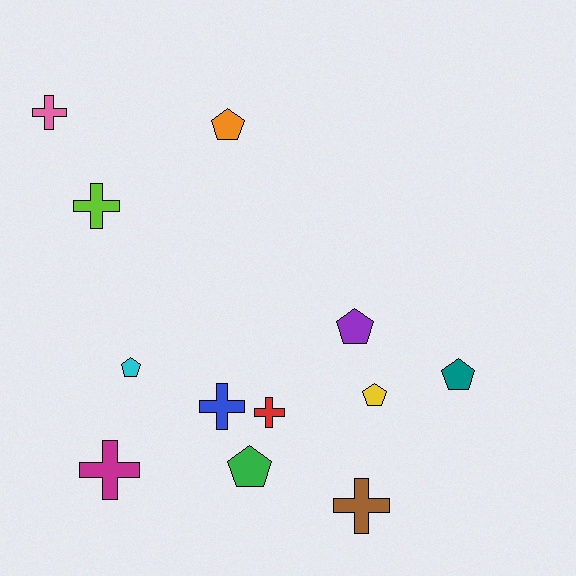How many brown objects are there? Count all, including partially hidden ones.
There is 1 brown object.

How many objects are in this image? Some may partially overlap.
There are 12 objects.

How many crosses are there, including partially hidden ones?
There are 6 crosses.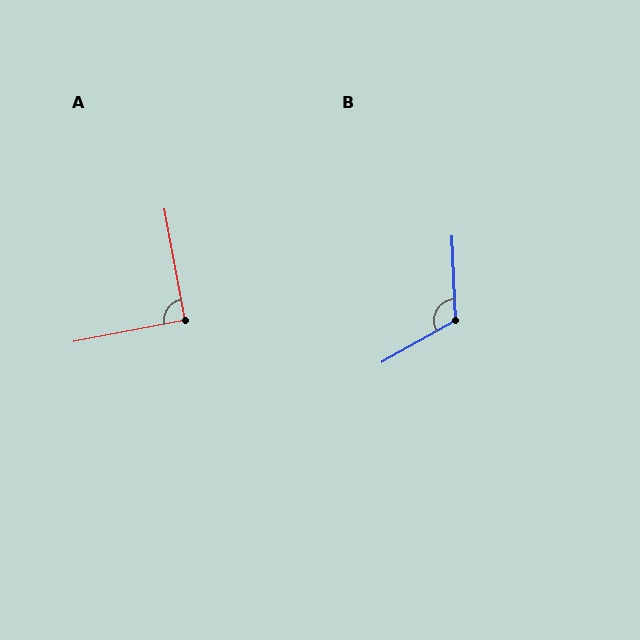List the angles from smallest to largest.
A (91°), B (117°).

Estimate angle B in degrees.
Approximately 117 degrees.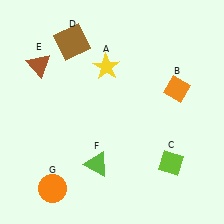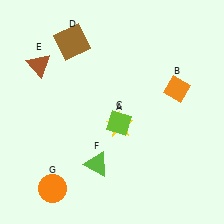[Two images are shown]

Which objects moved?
The objects that moved are: the yellow star (A), the lime diamond (C).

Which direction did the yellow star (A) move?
The yellow star (A) moved down.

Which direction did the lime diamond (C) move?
The lime diamond (C) moved left.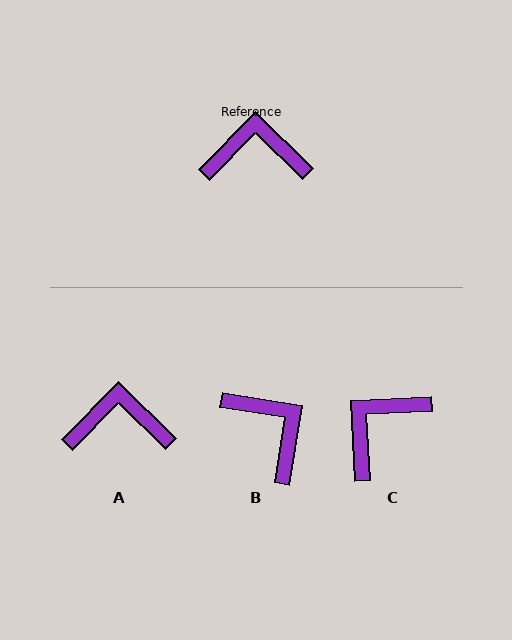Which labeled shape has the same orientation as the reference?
A.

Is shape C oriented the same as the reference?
No, it is off by about 47 degrees.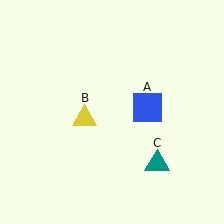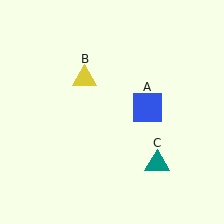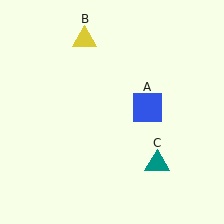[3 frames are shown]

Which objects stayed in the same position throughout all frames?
Blue square (object A) and teal triangle (object C) remained stationary.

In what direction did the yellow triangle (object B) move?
The yellow triangle (object B) moved up.